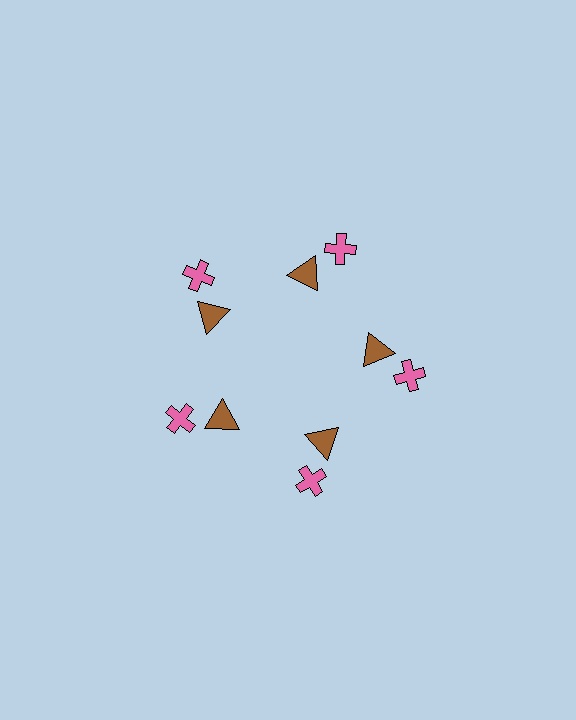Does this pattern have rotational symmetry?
Yes, this pattern has 5-fold rotational symmetry. It looks the same after rotating 72 degrees around the center.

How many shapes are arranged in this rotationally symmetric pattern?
There are 10 shapes, arranged in 5 groups of 2.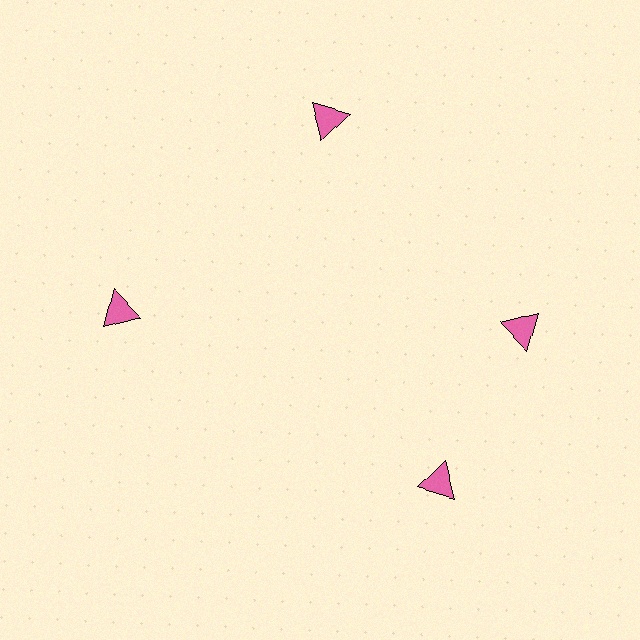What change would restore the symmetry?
The symmetry would be restored by rotating it back into even spacing with its neighbors so that all 4 triangles sit at equal angles and equal distance from the center.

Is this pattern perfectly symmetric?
No. The 4 pink triangles are arranged in a ring, but one element near the 6 o'clock position is rotated out of alignment along the ring, breaking the 4-fold rotational symmetry.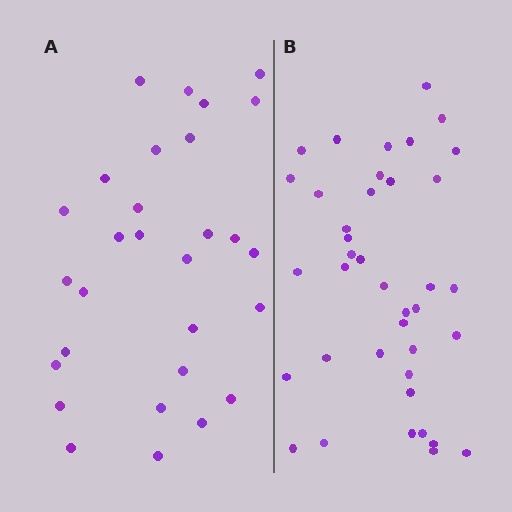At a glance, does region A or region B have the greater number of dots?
Region B (the right region) has more dots.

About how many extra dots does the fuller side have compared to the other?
Region B has roughly 10 or so more dots than region A.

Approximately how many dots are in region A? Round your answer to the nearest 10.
About 30 dots. (The exact count is 29, which rounds to 30.)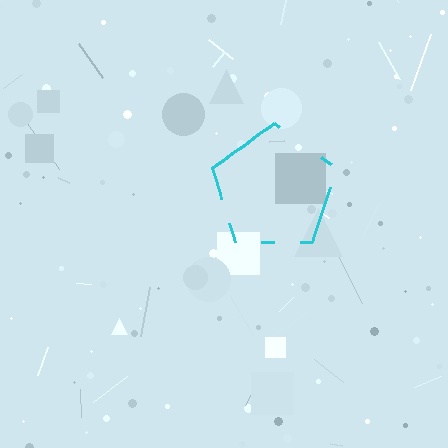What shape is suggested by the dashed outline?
The dashed outline suggests a pentagon.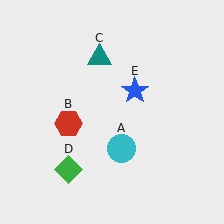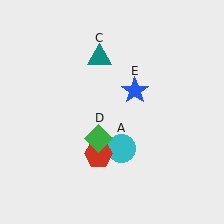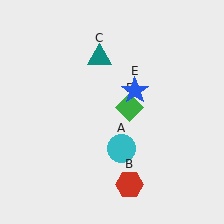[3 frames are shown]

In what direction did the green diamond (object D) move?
The green diamond (object D) moved up and to the right.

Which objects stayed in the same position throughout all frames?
Cyan circle (object A) and teal triangle (object C) and blue star (object E) remained stationary.